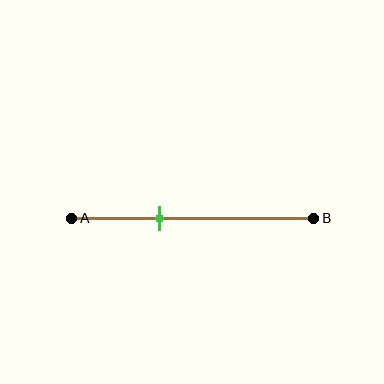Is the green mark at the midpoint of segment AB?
No, the mark is at about 35% from A, not at the 50% midpoint.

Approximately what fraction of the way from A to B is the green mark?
The green mark is approximately 35% of the way from A to B.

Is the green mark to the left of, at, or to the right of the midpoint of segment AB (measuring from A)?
The green mark is to the left of the midpoint of segment AB.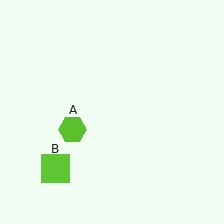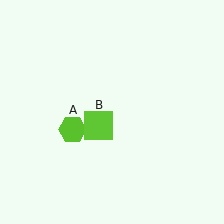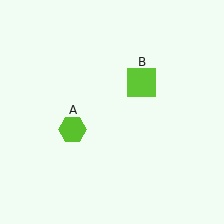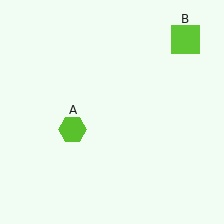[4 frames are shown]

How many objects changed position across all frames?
1 object changed position: lime square (object B).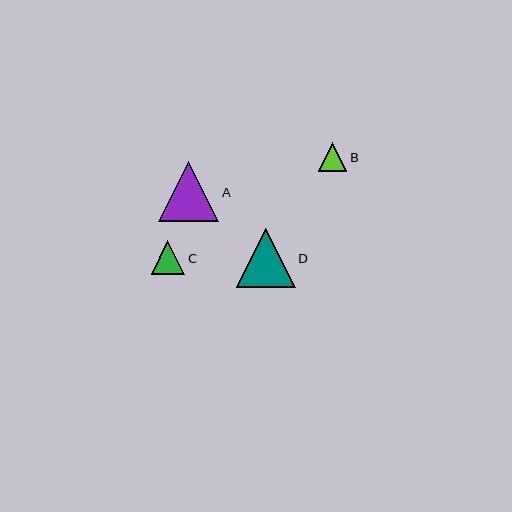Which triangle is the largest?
Triangle A is the largest with a size of approximately 60 pixels.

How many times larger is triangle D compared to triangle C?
Triangle D is approximately 1.7 times the size of triangle C.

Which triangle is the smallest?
Triangle B is the smallest with a size of approximately 29 pixels.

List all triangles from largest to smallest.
From largest to smallest: A, D, C, B.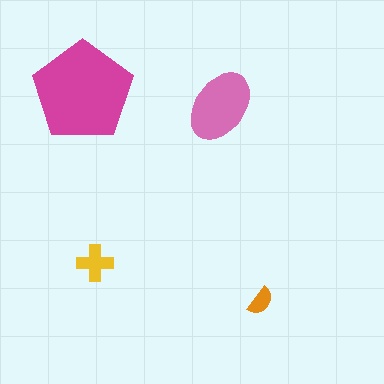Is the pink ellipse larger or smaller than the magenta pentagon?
Smaller.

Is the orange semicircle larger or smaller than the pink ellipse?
Smaller.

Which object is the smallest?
The orange semicircle.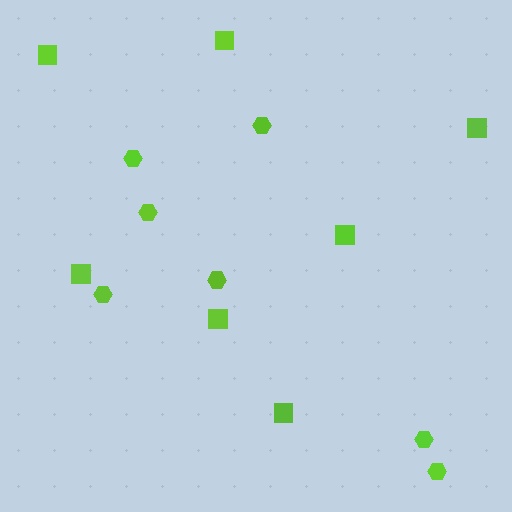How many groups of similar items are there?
There are 2 groups: one group of squares (7) and one group of hexagons (7).